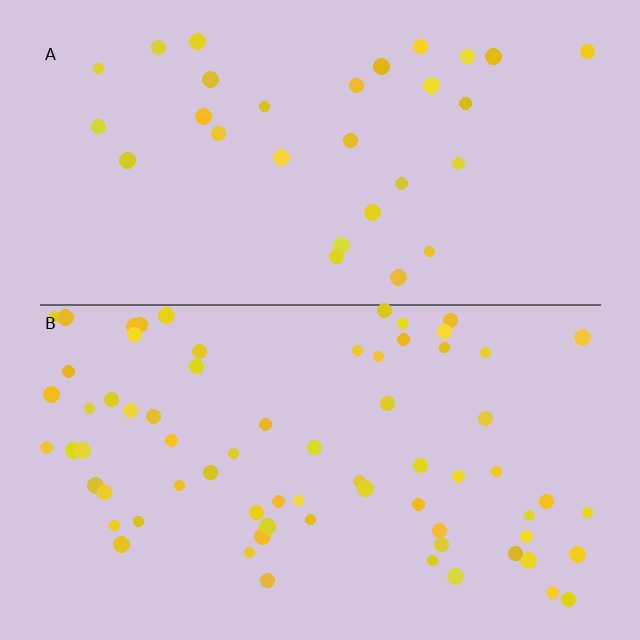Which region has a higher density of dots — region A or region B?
B (the bottom).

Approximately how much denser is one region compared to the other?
Approximately 2.3× — region B over region A.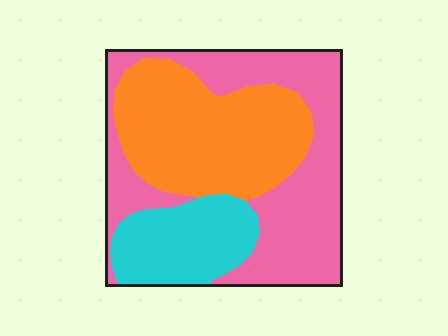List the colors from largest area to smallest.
From largest to smallest: pink, orange, cyan.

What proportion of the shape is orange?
Orange covers 37% of the shape.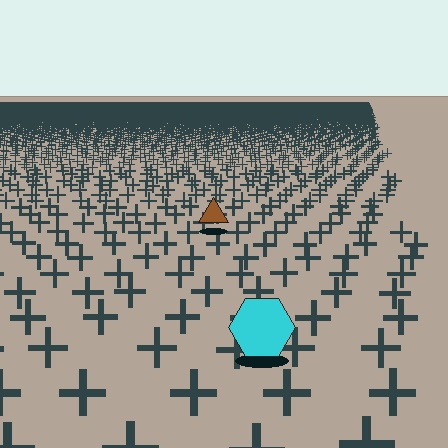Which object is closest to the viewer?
The cyan hexagon is closest. The texture marks near it are larger and more spread out.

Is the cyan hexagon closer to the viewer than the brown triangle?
Yes. The cyan hexagon is closer — you can tell from the texture gradient: the ground texture is coarser near it.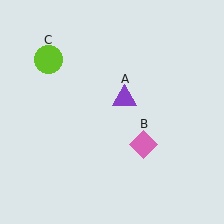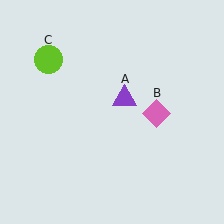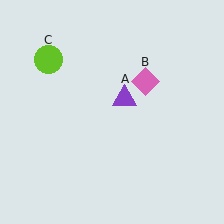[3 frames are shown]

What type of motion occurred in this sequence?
The pink diamond (object B) rotated counterclockwise around the center of the scene.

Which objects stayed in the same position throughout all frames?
Purple triangle (object A) and lime circle (object C) remained stationary.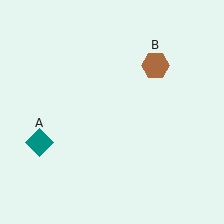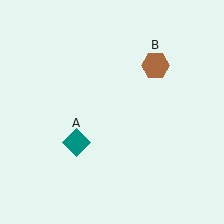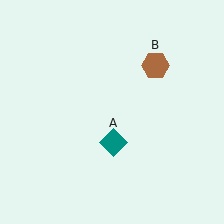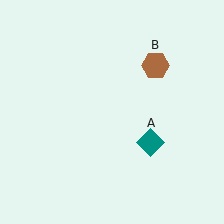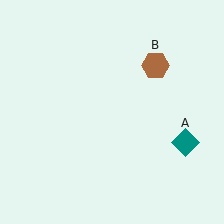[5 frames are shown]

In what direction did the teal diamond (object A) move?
The teal diamond (object A) moved right.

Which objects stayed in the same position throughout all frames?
Brown hexagon (object B) remained stationary.